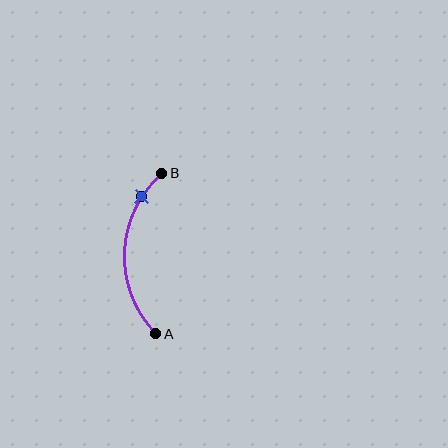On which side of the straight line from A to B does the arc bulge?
The arc bulges to the left of the straight line connecting A and B.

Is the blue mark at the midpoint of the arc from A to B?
No. The blue mark lies on the arc but is closer to endpoint B. The arc midpoint would be at the point on the curve equidistant along the arc from both A and B.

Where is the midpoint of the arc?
The arc midpoint is the point on the curve farthest from the straight line joining A and B. It sits to the left of that line.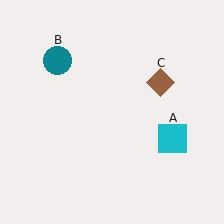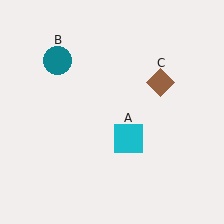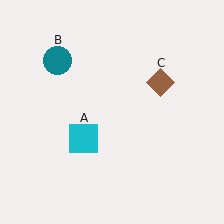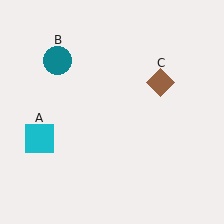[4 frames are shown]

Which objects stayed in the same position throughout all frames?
Teal circle (object B) and brown diamond (object C) remained stationary.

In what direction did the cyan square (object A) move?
The cyan square (object A) moved left.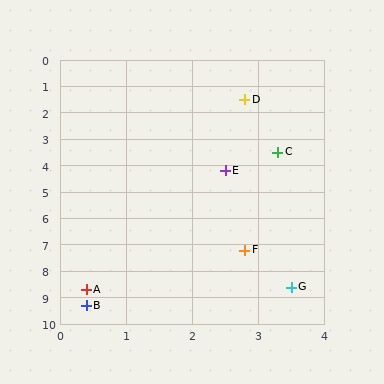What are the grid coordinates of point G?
Point G is at approximately (3.5, 8.6).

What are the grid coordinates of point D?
Point D is at approximately (2.8, 1.5).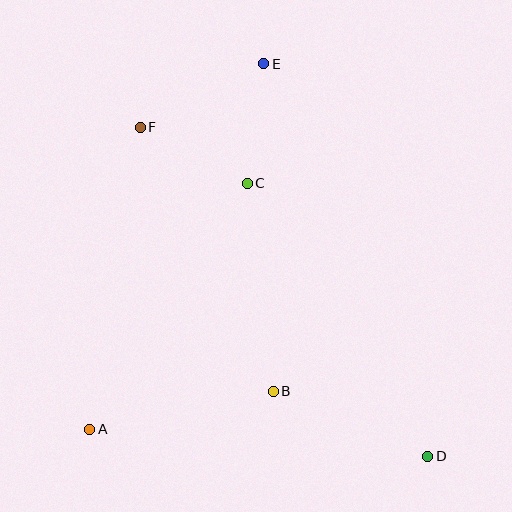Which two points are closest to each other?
Points C and F are closest to each other.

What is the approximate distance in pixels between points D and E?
The distance between D and E is approximately 426 pixels.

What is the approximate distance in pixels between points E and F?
The distance between E and F is approximately 139 pixels.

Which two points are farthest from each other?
Points D and F are farthest from each other.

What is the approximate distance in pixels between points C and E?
The distance between C and E is approximately 120 pixels.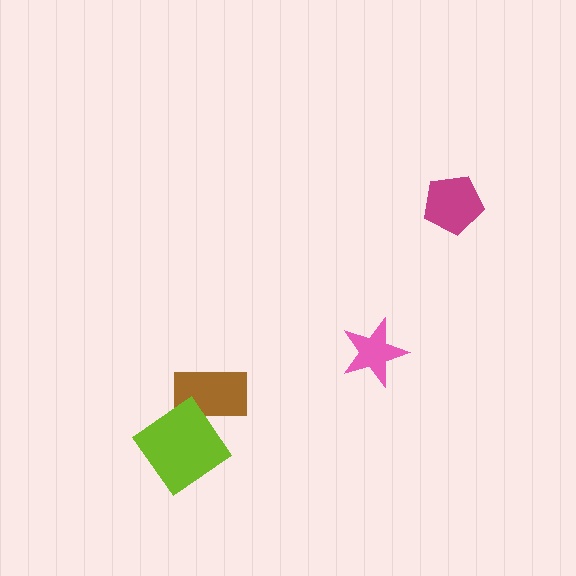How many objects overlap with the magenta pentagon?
0 objects overlap with the magenta pentagon.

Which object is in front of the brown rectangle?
The lime diamond is in front of the brown rectangle.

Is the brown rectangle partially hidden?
Yes, it is partially covered by another shape.